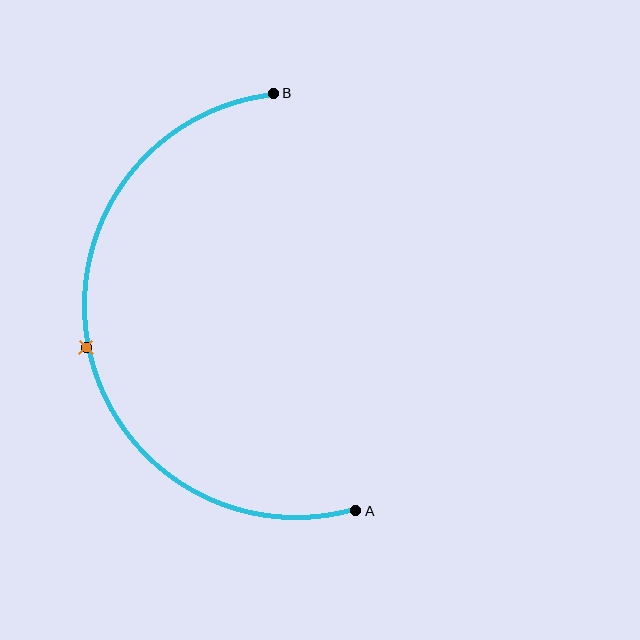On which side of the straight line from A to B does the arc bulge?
The arc bulges to the left of the straight line connecting A and B.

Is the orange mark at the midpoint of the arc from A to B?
Yes. The orange mark lies on the arc at equal arc-length from both A and B — it is the arc midpoint.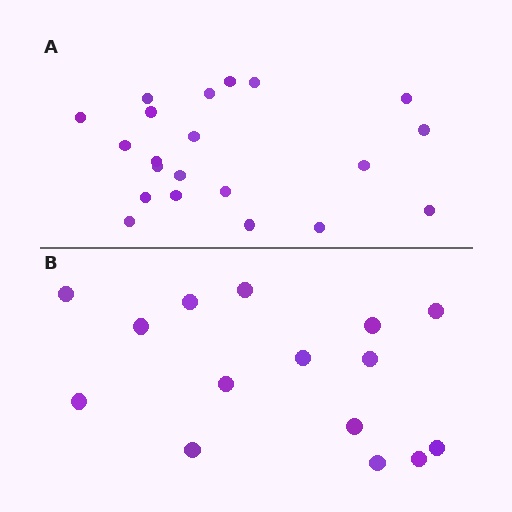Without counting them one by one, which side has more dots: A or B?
Region A (the top region) has more dots.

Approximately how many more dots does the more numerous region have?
Region A has about 6 more dots than region B.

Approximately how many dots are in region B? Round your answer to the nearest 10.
About 20 dots. (The exact count is 15, which rounds to 20.)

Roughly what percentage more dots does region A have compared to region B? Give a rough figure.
About 40% more.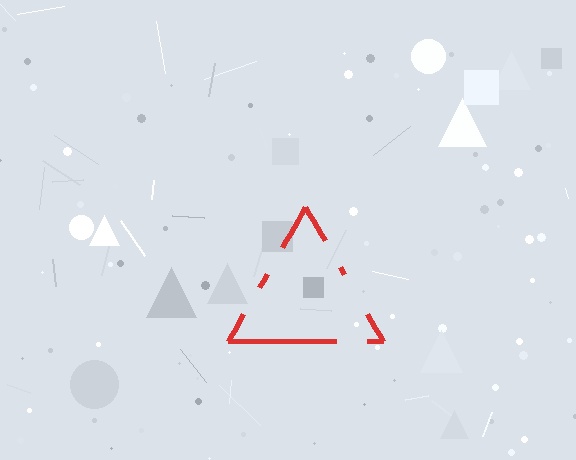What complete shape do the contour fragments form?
The contour fragments form a triangle.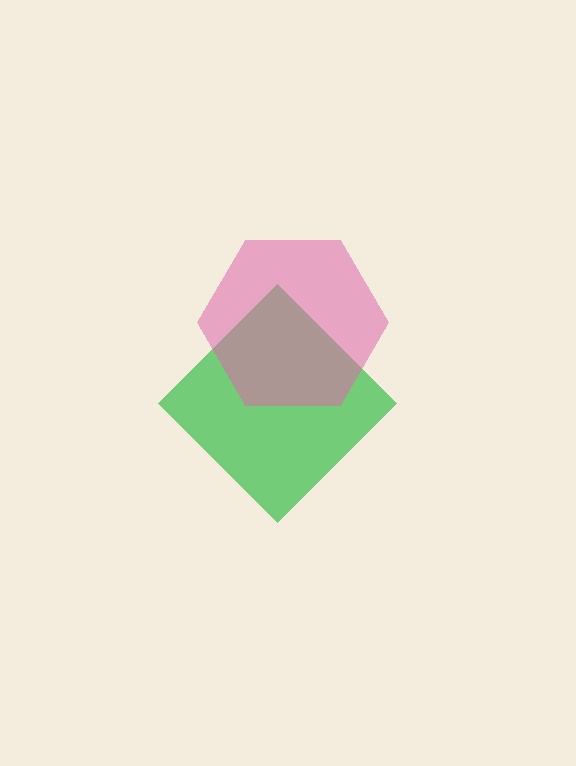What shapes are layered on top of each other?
The layered shapes are: a green diamond, a pink hexagon.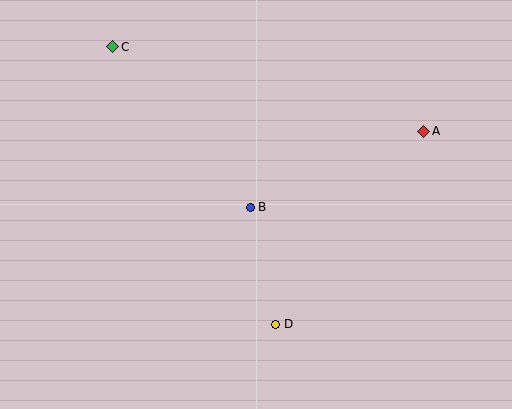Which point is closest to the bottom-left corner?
Point D is closest to the bottom-left corner.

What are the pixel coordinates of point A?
Point A is at (424, 131).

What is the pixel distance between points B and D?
The distance between B and D is 120 pixels.